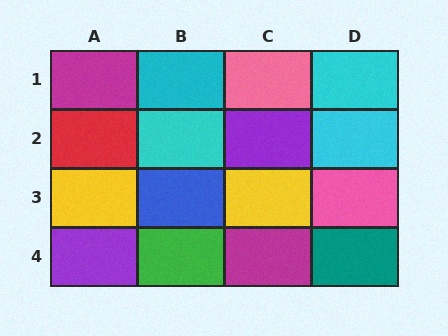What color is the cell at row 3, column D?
Pink.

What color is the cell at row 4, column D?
Teal.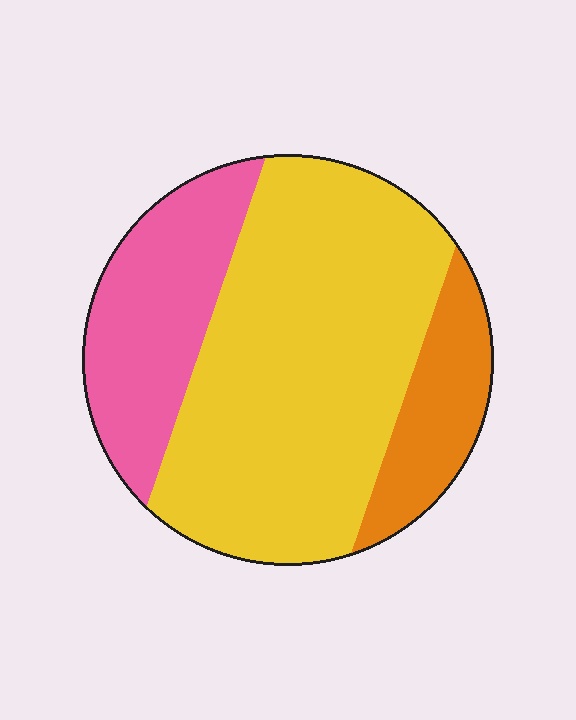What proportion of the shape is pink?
Pink takes up about one quarter (1/4) of the shape.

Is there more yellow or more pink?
Yellow.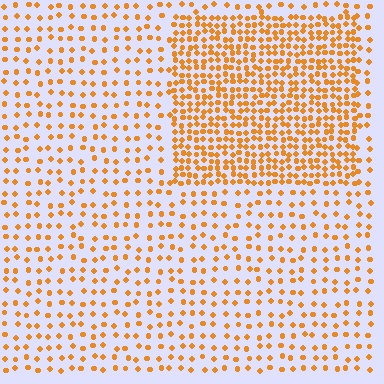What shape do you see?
I see a rectangle.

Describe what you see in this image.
The image contains small orange elements arranged at two different densities. A rectangle-shaped region is visible where the elements are more densely packed than the surrounding area.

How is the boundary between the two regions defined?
The boundary is defined by a change in element density (approximately 2.4x ratio). All elements are the same color, size, and shape.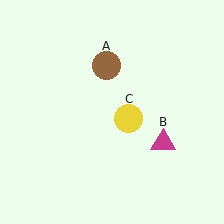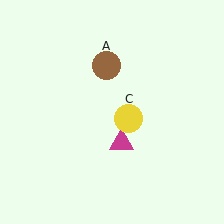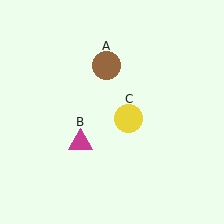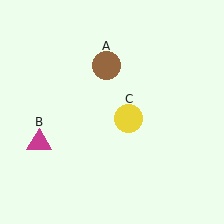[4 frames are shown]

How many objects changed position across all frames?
1 object changed position: magenta triangle (object B).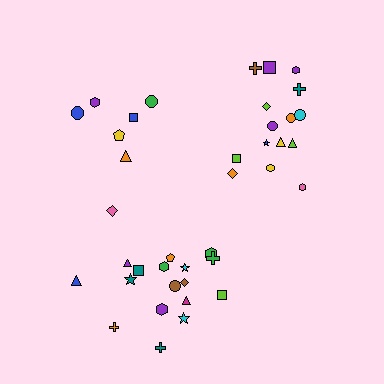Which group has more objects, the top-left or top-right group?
The top-right group.